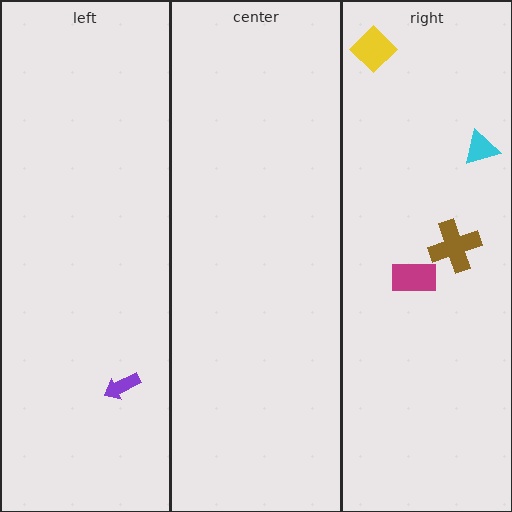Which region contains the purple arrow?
The left region.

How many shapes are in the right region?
4.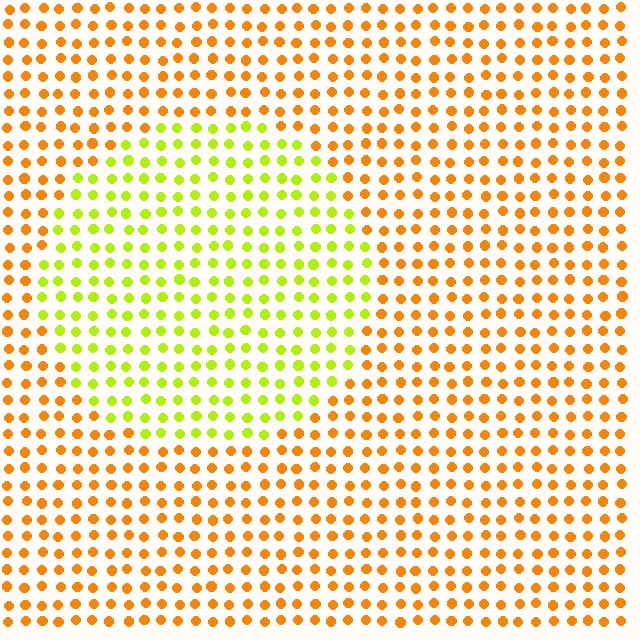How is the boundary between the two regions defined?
The boundary is defined purely by a slight shift in hue (about 47 degrees). Spacing, size, and orientation are identical on both sides.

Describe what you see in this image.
The image is filled with small orange elements in a uniform arrangement. A circle-shaped region is visible where the elements are tinted to a slightly different hue, forming a subtle color boundary.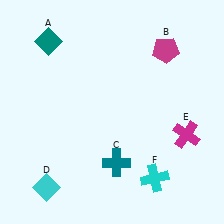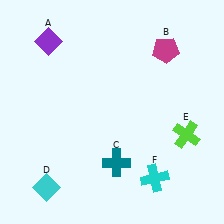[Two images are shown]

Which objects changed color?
A changed from teal to purple. E changed from magenta to lime.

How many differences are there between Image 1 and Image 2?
There are 2 differences between the two images.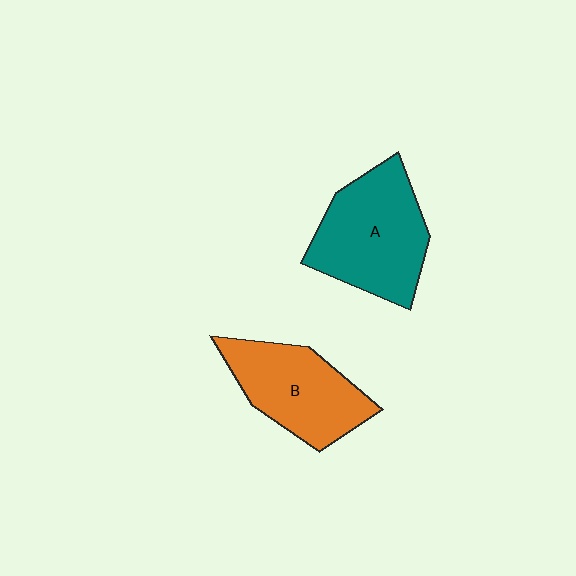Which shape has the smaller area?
Shape B (orange).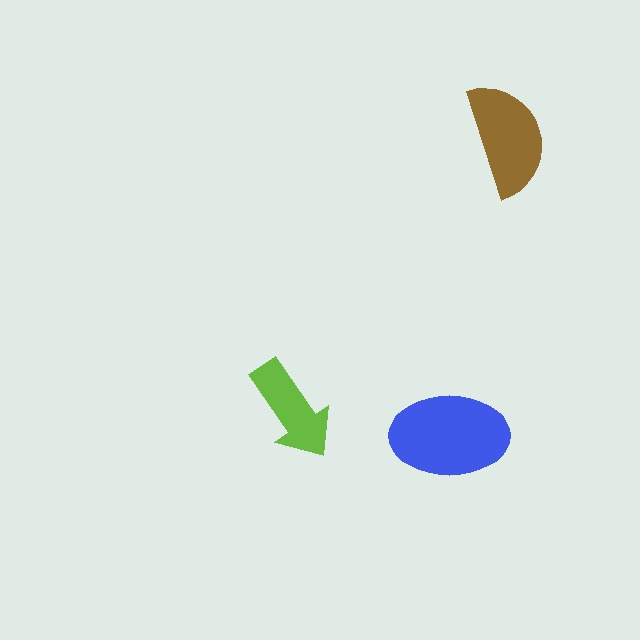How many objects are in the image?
There are 3 objects in the image.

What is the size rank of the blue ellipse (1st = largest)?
1st.